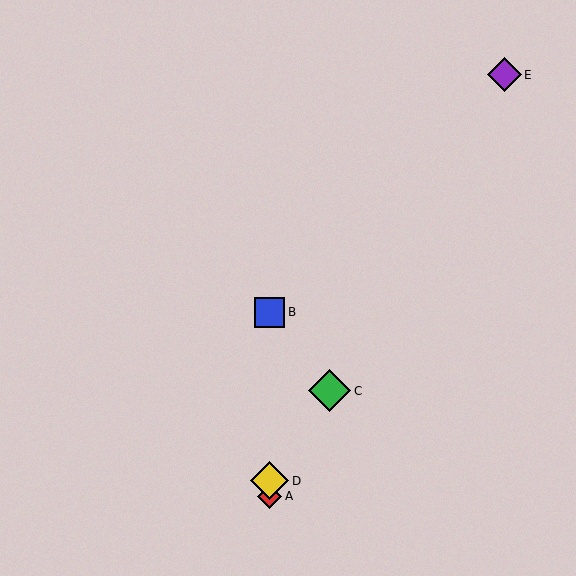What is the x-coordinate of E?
Object E is at x≈504.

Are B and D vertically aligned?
Yes, both are at x≈270.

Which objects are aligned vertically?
Objects A, B, D are aligned vertically.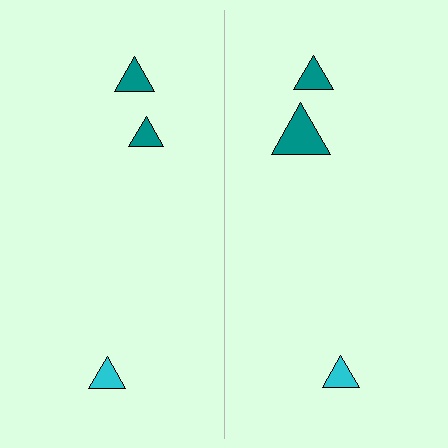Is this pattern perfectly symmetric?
No, the pattern is not perfectly symmetric. The teal triangle on the right side has a different size than its mirror counterpart.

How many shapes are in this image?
There are 6 shapes in this image.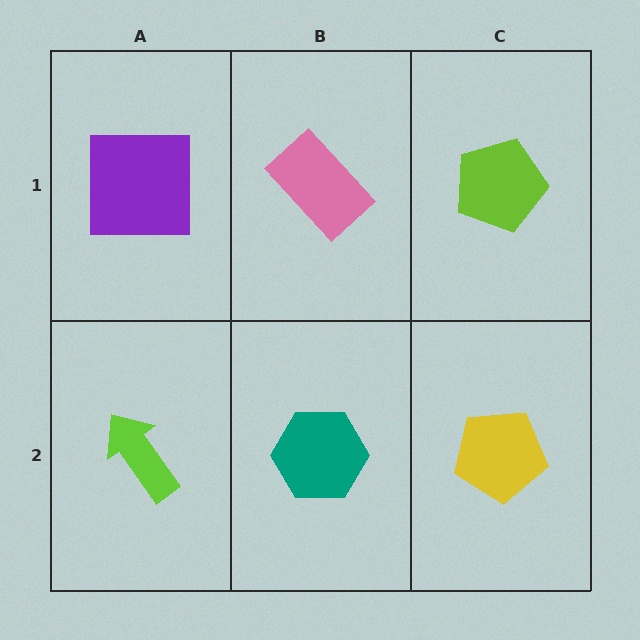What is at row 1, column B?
A pink rectangle.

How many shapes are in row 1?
3 shapes.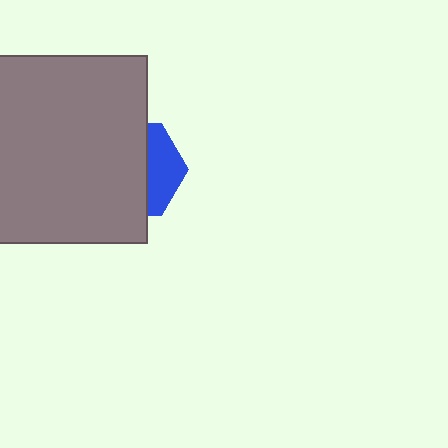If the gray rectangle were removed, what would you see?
You would see the complete blue hexagon.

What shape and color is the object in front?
The object in front is a gray rectangle.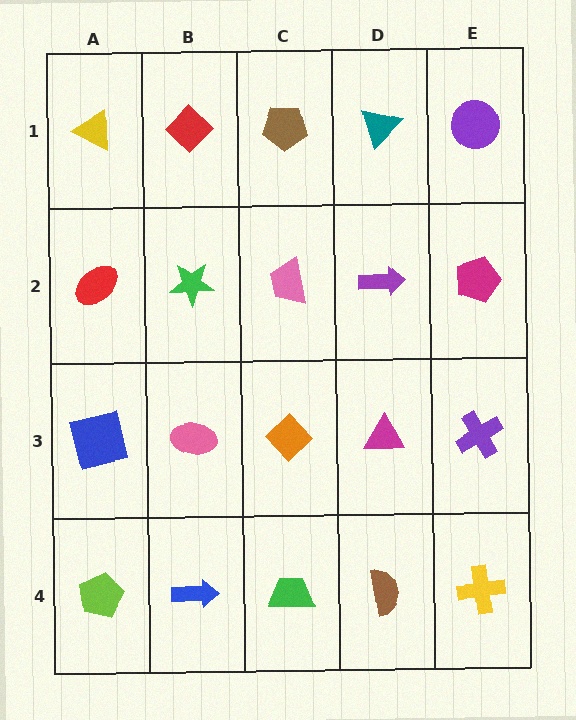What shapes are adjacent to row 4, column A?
A blue square (row 3, column A), a blue arrow (row 4, column B).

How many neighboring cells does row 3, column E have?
3.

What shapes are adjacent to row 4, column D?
A magenta triangle (row 3, column D), a green trapezoid (row 4, column C), a yellow cross (row 4, column E).